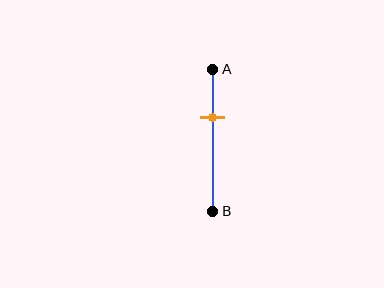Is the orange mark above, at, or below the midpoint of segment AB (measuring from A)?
The orange mark is above the midpoint of segment AB.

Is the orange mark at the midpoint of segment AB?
No, the mark is at about 35% from A, not at the 50% midpoint.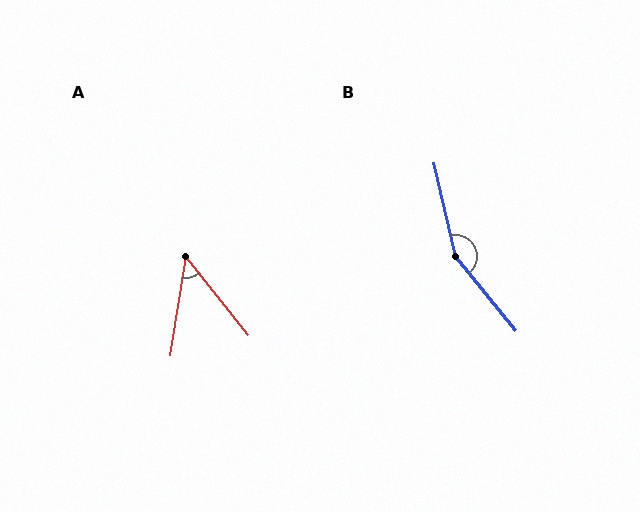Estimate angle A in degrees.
Approximately 47 degrees.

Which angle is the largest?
B, at approximately 154 degrees.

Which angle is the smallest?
A, at approximately 47 degrees.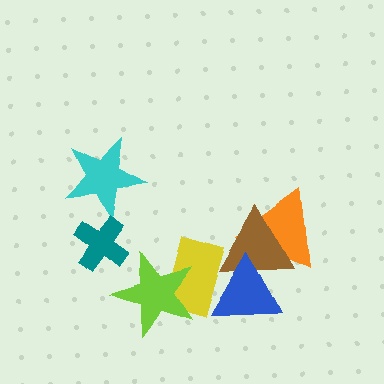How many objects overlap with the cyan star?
0 objects overlap with the cyan star.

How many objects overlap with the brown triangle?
3 objects overlap with the brown triangle.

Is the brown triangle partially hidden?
Yes, it is partially covered by another shape.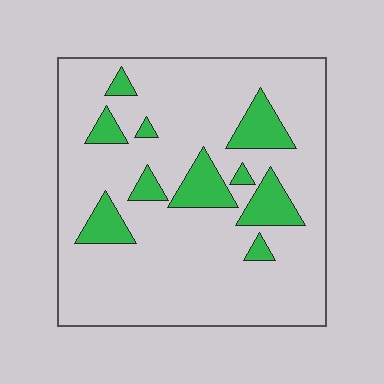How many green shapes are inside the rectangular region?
10.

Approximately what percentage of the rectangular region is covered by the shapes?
Approximately 15%.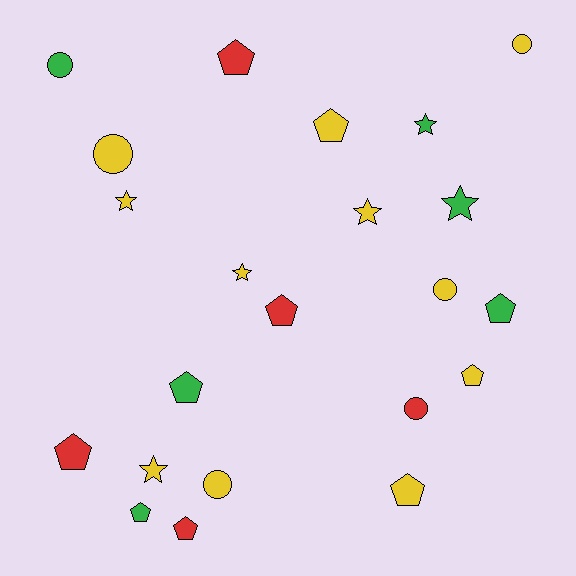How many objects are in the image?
There are 22 objects.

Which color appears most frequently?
Yellow, with 11 objects.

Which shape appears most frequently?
Pentagon, with 10 objects.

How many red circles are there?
There is 1 red circle.